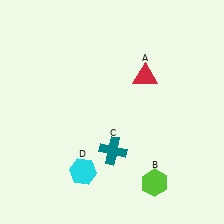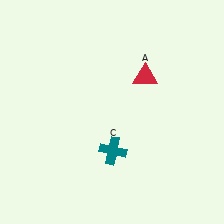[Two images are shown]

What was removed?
The cyan hexagon (D), the lime hexagon (B) were removed in Image 2.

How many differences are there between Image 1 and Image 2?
There are 2 differences between the two images.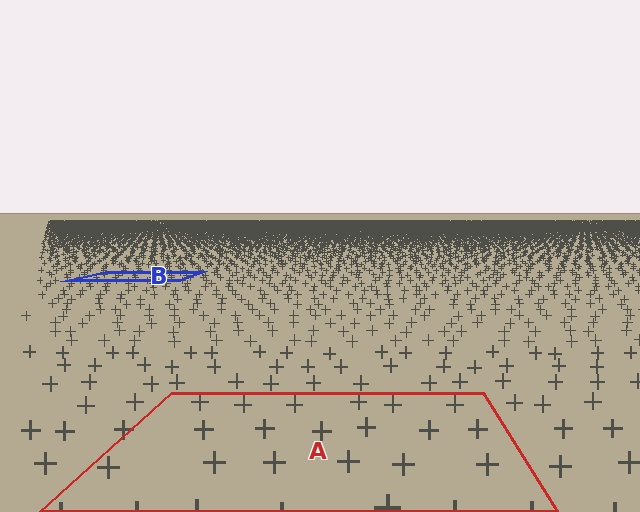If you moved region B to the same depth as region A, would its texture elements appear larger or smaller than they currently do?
They would appear larger. At a closer depth, the same texture elements are projected at a bigger on-screen size.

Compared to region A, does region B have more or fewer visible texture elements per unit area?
Region B has more texture elements per unit area — they are packed more densely because it is farther away.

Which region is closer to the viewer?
Region A is closer. The texture elements there are larger and more spread out.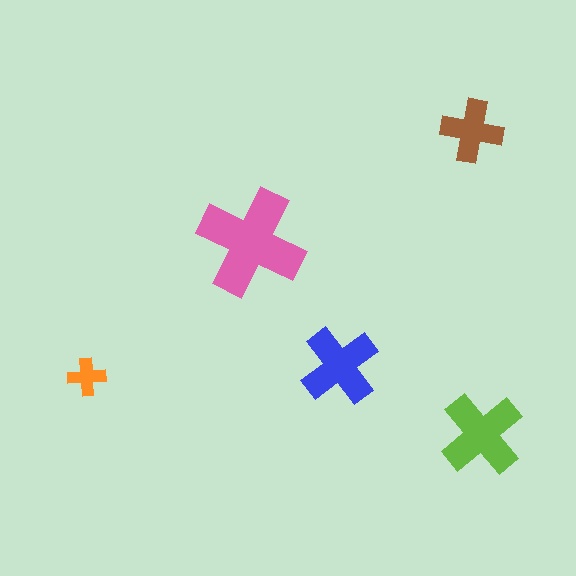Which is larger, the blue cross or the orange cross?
The blue one.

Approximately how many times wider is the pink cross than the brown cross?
About 1.5 times wider.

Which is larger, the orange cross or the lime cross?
The lime one.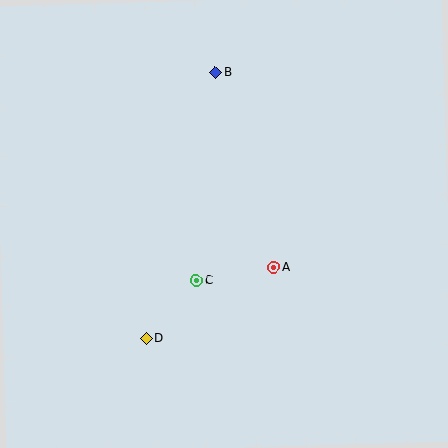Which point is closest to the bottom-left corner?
Point D is closest to the bottom-left corner.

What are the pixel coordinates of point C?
Point C is at (197, 281).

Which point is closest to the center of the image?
Point C at (197, 281) is closest to the center.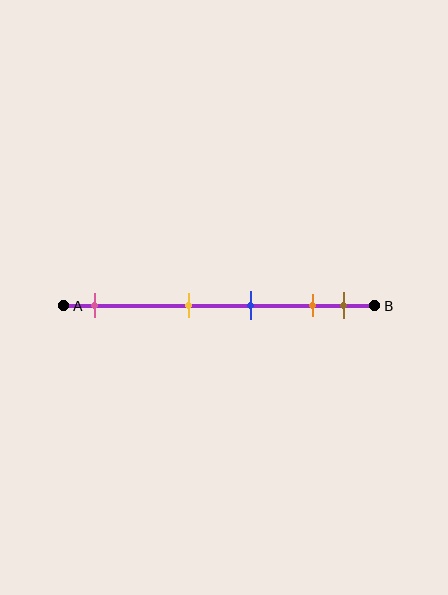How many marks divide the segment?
There are 5 marks dividing the segment.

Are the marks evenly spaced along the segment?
No, the marks are not evenly spaced.